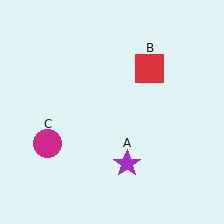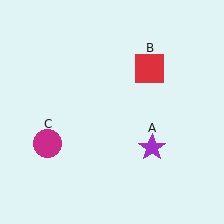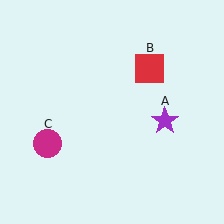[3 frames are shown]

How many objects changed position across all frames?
1 object changed position: purple star (object A).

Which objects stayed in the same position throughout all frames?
Red square (object B) and magenta circle (object C) remained stationary.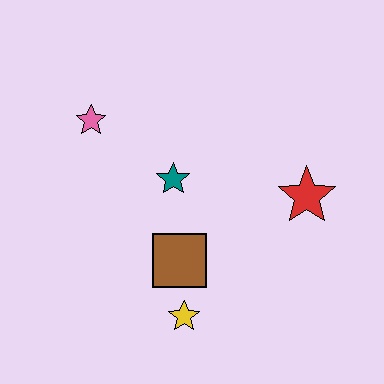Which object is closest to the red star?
The teal star is closest to the red star.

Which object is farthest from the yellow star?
The pink star is farthest from the yellow star.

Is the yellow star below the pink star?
Yes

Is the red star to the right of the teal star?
Yes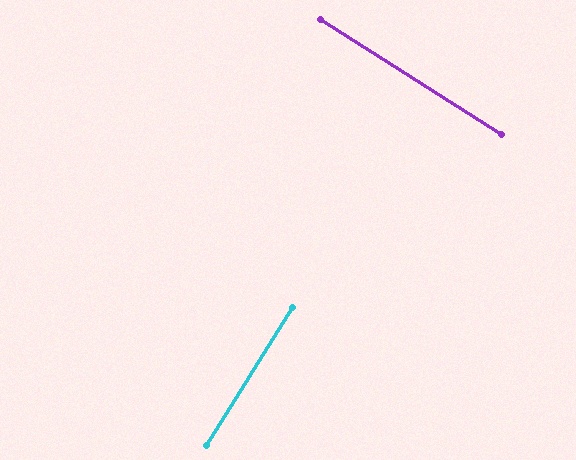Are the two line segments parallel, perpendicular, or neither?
Perpendicular — they meet at approximately 89°.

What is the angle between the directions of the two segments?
Approximately 89 degrees.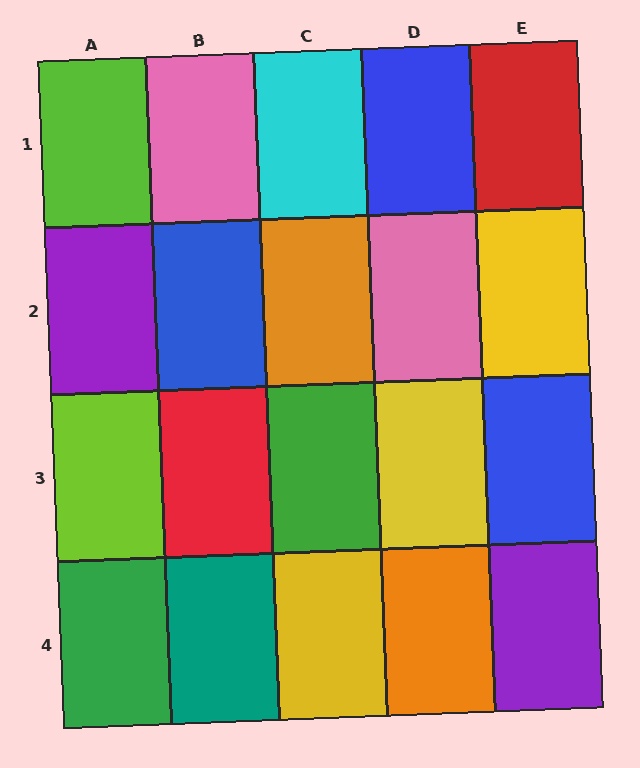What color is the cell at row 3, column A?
Lime.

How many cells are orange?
2 cells are orange.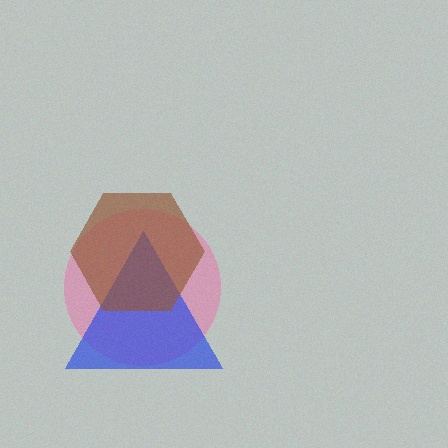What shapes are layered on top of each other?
The layered shapes are: a pink circle, a blue triangle, a brown hexagon.